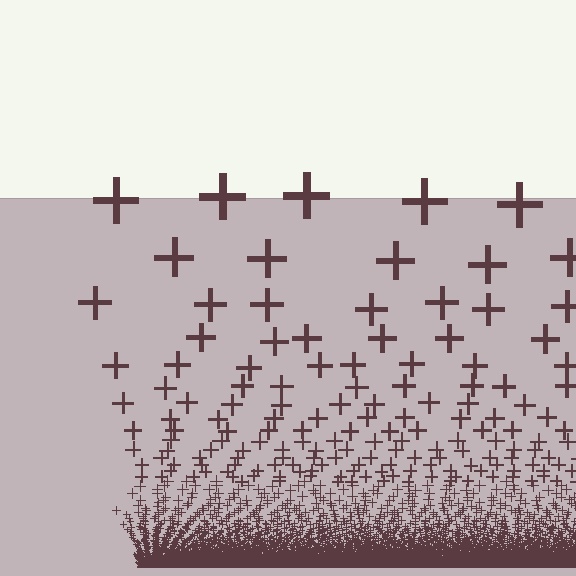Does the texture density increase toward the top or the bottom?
Density increases toward the bottom.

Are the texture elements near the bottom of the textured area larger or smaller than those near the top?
Smaller. The gradient is inverted — elements near the bottom are smaller and denser.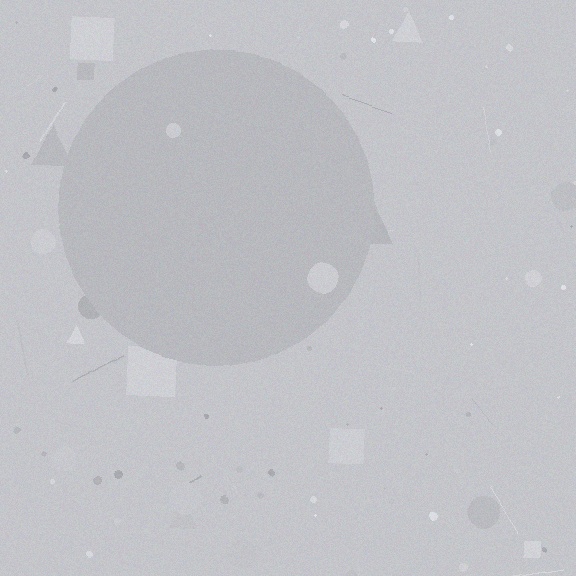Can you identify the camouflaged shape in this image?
The camouflaged shape is a circle.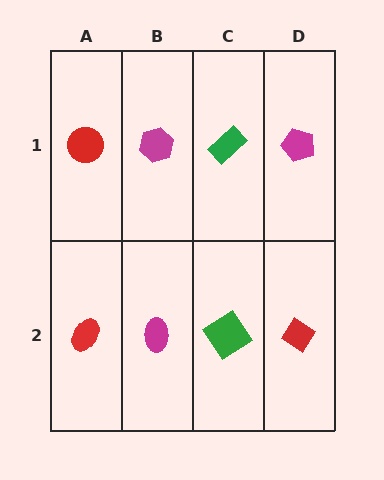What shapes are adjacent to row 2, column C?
A green rectangle (row 1, column C), a magenta ellipse (row 2, column B), a red diamond (row 2, column D).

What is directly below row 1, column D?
A red diamond.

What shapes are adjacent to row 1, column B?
A magenta ellipse (row 2, column B), a red circle (row 1, column A), a green rectangle (row 1, column C).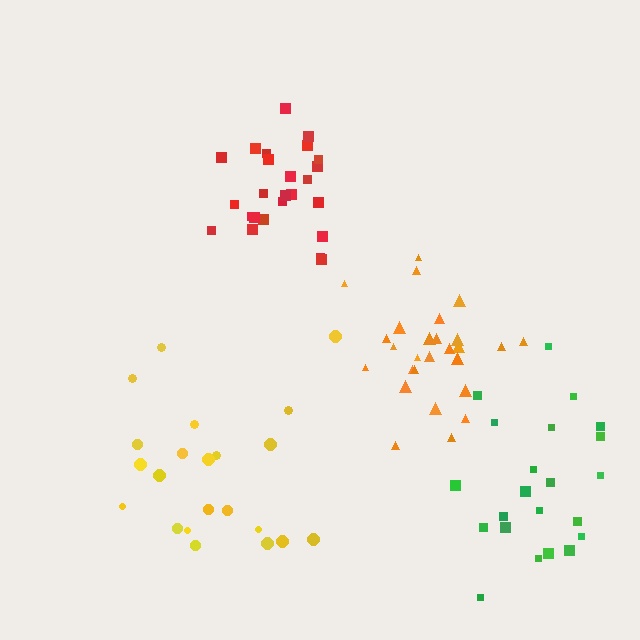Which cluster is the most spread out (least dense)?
Green.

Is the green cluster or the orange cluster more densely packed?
Orange.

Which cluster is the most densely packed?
Red.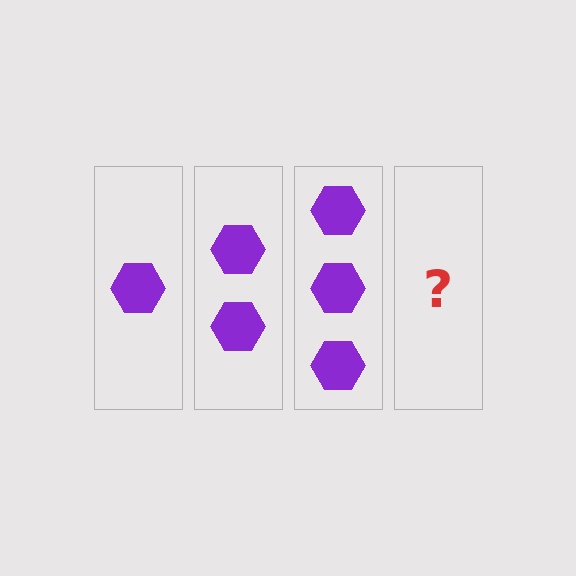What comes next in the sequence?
The next element should be 4 hexagons.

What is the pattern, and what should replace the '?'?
The pattern is that each step adds one more hexagon. The '?' should be 4 hexagons.